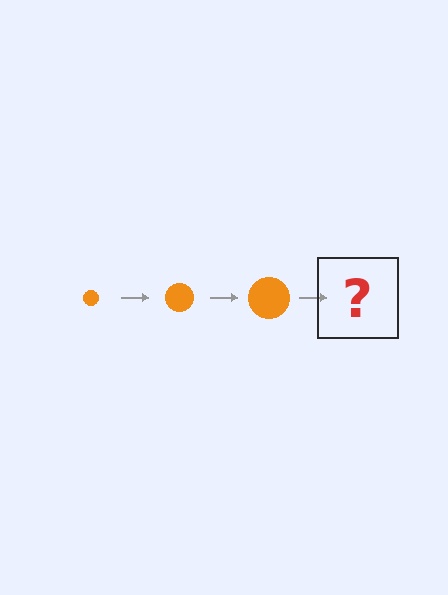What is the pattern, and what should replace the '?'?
The pattern is that the circle gets progressively larger each step. The '?' should be an orange circle, larger than the previous one.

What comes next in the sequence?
The next element should be an orange circle, larger than the previous one.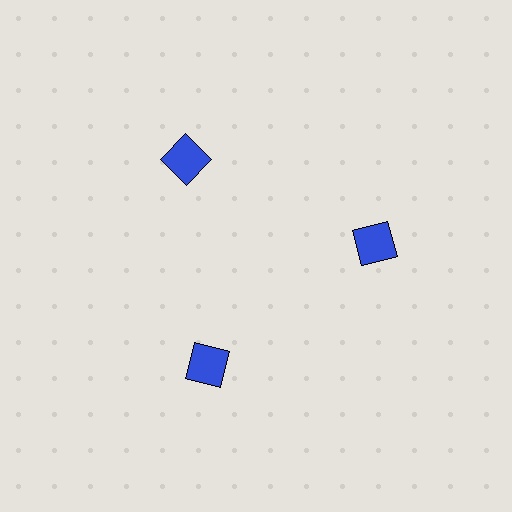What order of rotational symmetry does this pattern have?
This pattern has 3-fold rotational symmetry.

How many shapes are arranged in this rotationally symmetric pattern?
There are 3 shapes, arranged in 3 groups of 1.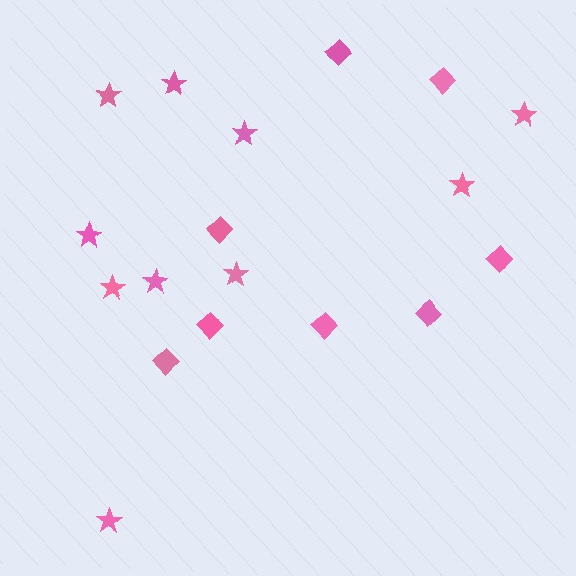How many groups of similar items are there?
There are 2 groups: one group of diamonds (8) and one group of stars (10).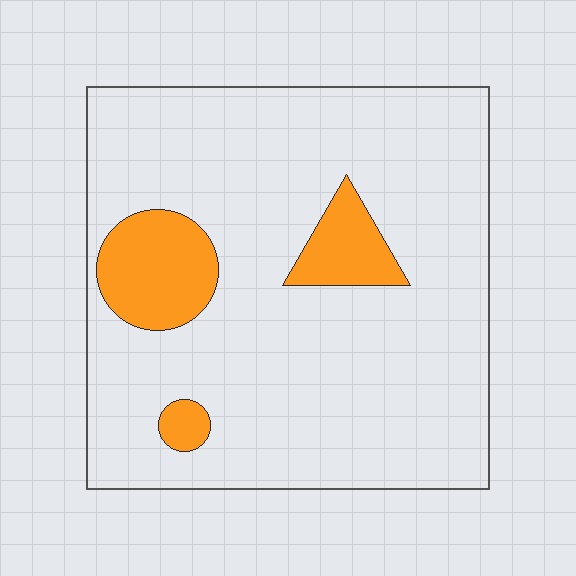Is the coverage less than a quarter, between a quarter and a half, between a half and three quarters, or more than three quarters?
Less than a quarter.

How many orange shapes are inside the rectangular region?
3.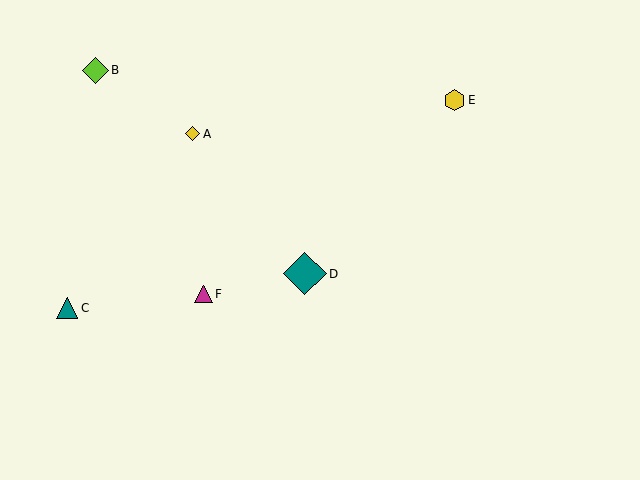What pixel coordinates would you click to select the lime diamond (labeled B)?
Click at (95, 70) to select the lime diamond B.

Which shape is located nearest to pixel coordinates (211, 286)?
The magenta triangle (labeled F) at (204, 294) is nearest to that location.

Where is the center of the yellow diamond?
The center of the yellow diamond is at (193, 134).